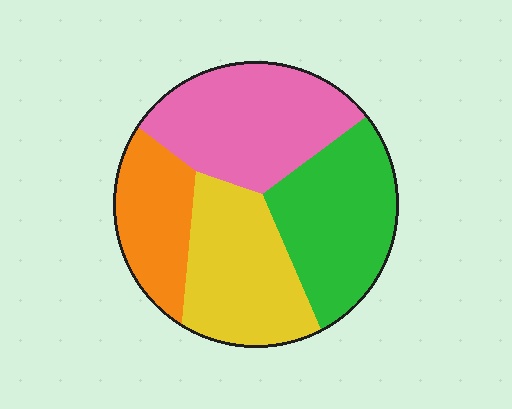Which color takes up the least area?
Orange, at roughly 15%.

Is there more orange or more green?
Green.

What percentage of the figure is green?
Green takes up between a sixth and a third of the figure.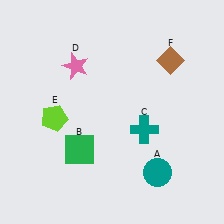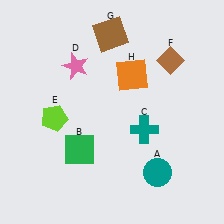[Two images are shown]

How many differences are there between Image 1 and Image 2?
There are 2 differences between the two images.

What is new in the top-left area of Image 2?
A brown square (G) was added in the top-left area of Image 2.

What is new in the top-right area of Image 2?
An orange square (H) was added in the top-right area of Image 2.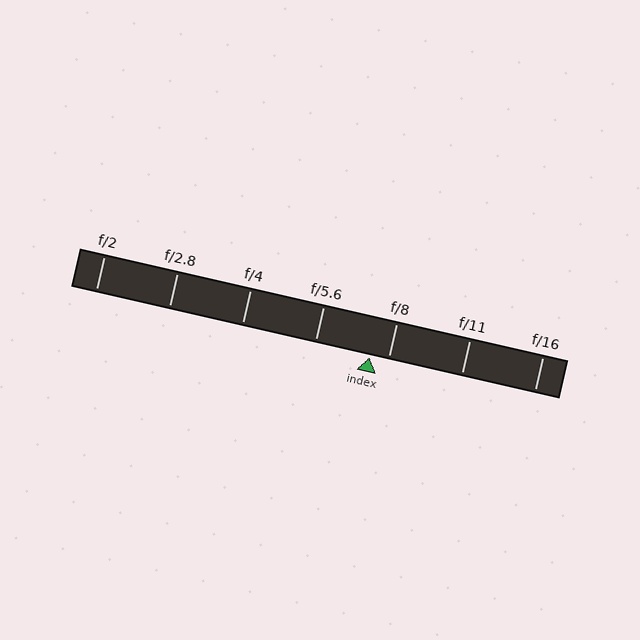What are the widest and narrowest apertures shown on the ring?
The widest aperture shown is f/2 and the narrowest is f/16.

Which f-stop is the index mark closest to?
The index mark is closest to f/8.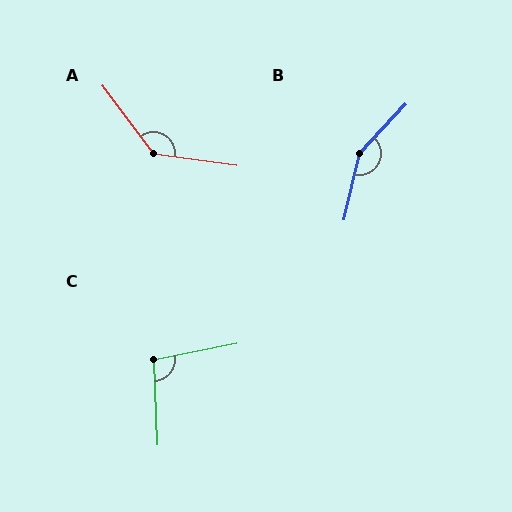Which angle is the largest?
B, at approximately 150 degrees.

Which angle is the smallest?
C, at approximately 99 degrees.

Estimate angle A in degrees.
Approximately 134 degrees.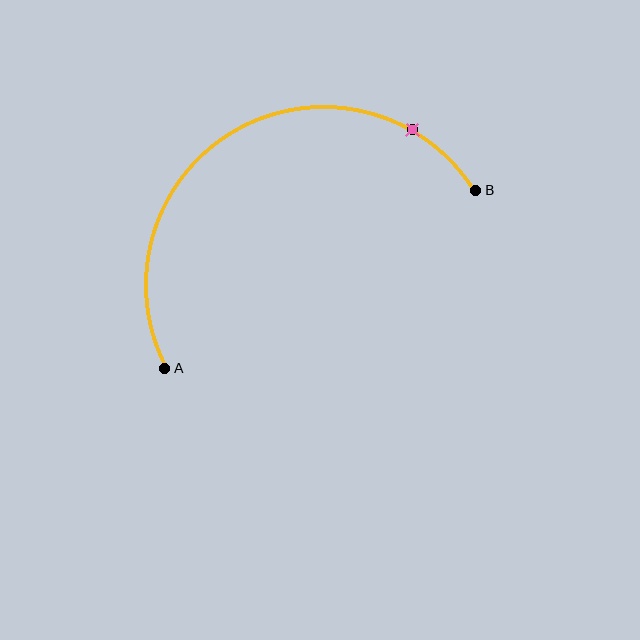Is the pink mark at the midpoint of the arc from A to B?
No. The pink mark lies on the arc but is closer to endpoint B. The arc midpoint would be at the point on the curve equidistant along the arc from both A and B.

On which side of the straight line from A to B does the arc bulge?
The arc bulges above the straight line connecting A and B.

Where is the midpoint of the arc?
The arc midpoint is the point on the curve farthest from the straight line joining A and B. It sits above that line.